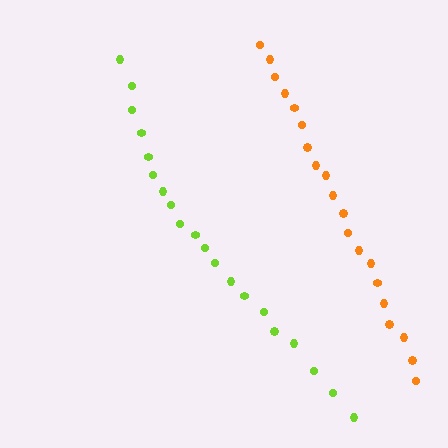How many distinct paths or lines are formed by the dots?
There are 2 distinct paths.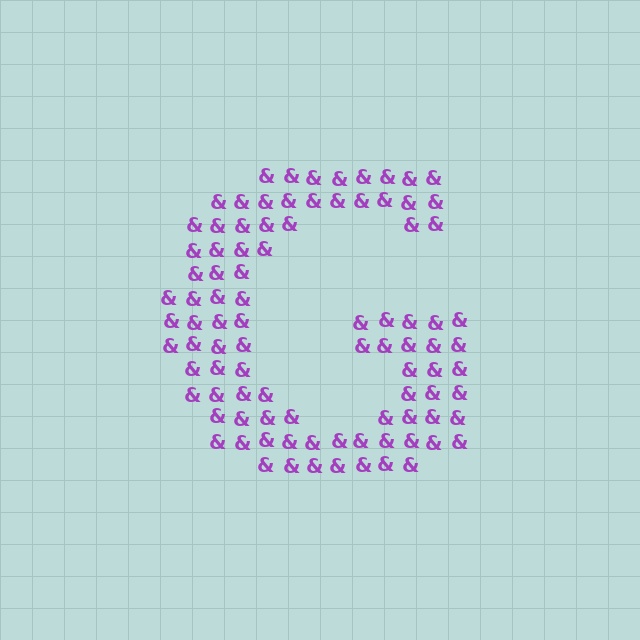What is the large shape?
The large shape is the letter G.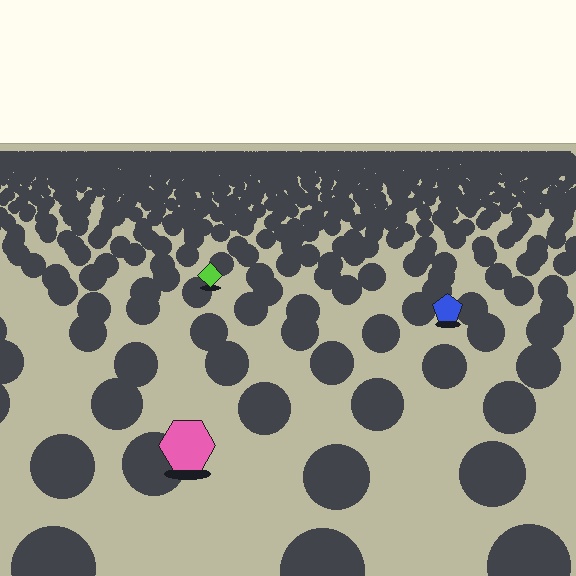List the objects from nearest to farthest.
From nearest to farthest: the pink hexagon, the blue pentagon, the lime diamond.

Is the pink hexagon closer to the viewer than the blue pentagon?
Yes. The pink hexagon is closer — you can tell from the texture gradient: the ground texture is coarser near it.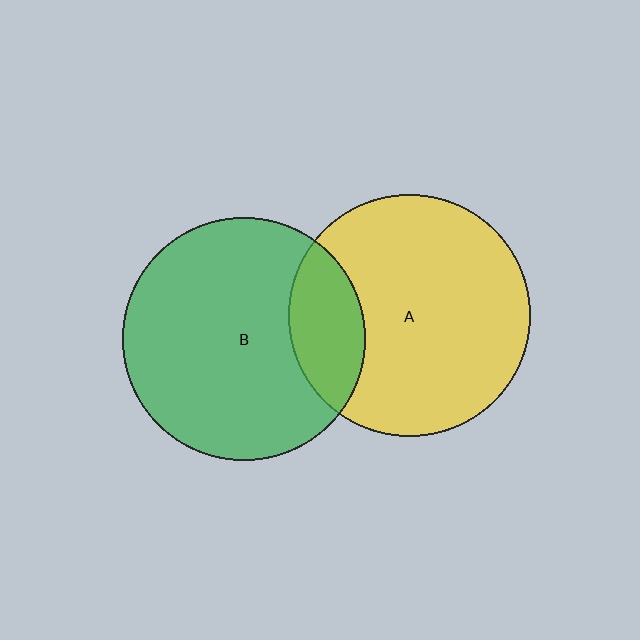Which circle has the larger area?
Circle B (green).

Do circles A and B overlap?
Yes.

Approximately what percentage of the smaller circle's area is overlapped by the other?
Approximately 20%.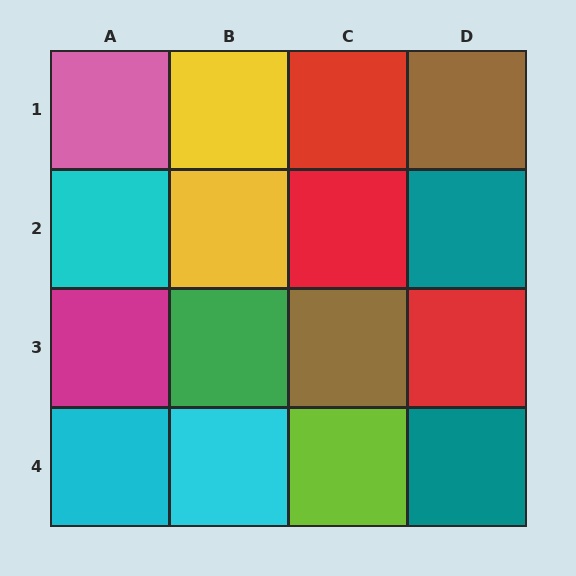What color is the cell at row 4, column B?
Cyan.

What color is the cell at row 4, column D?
Teal.